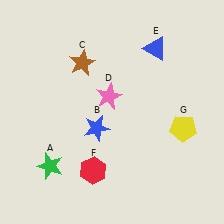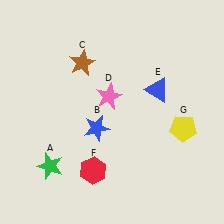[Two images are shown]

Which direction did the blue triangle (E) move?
The blue triangle (E) moved down.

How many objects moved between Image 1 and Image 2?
1 object moved between the two images.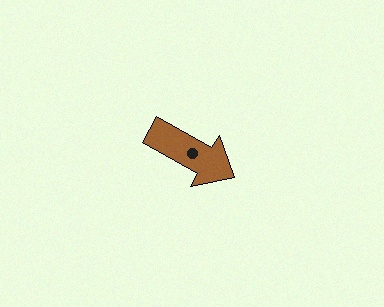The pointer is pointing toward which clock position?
Roughly 4 o'clock.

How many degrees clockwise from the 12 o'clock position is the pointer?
Approximately 119 degrees.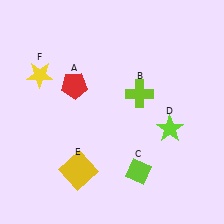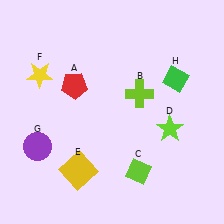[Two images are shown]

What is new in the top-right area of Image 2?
A green diamond (H) was added in the top-right area of Image 2.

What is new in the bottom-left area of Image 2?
A purple circle (G) was added in the bottom-left area of Image 2.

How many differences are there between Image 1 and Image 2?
There are 2 differences between the two images.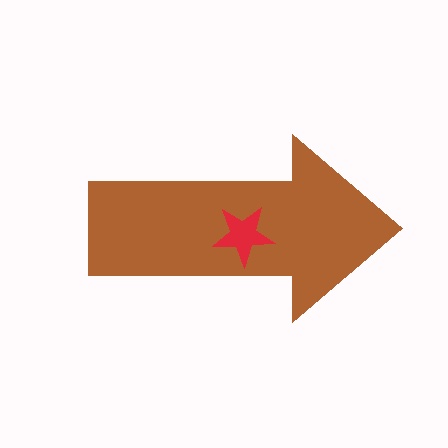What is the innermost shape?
The red star.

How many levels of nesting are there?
2.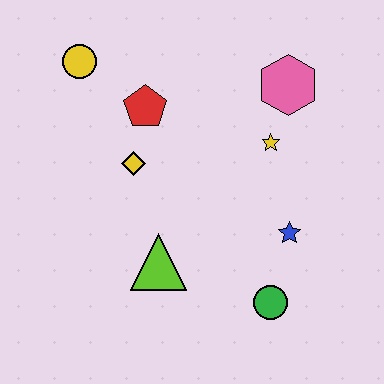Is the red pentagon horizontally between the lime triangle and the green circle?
No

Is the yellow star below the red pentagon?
Yes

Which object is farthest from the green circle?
The yellow circle is farthest from the green circle.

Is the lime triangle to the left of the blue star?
Yes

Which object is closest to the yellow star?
The pink hexagon is closest to the yellow star.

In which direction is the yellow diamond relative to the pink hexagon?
The yellow diamond is to the left of the pink hexagon.